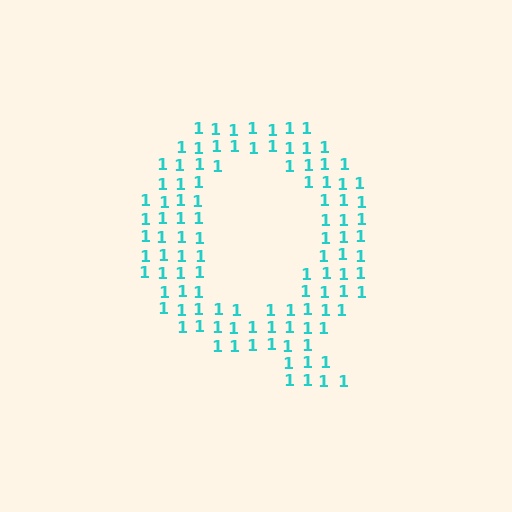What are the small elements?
The small elements are digit 1's.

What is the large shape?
The large shape is the letter Q.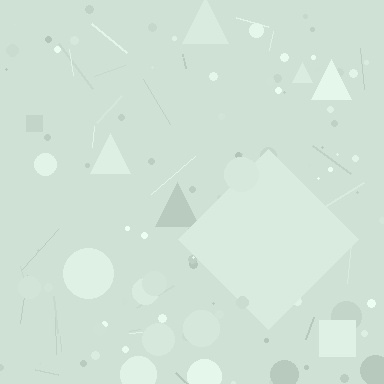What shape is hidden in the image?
A diamond is hidden in the image.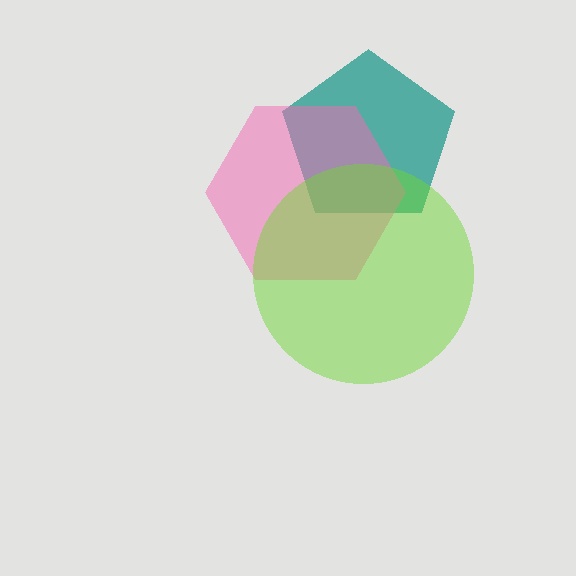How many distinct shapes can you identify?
There are 3 distinct shapes: a teal pentagon, a pink hexagon, a lime circle.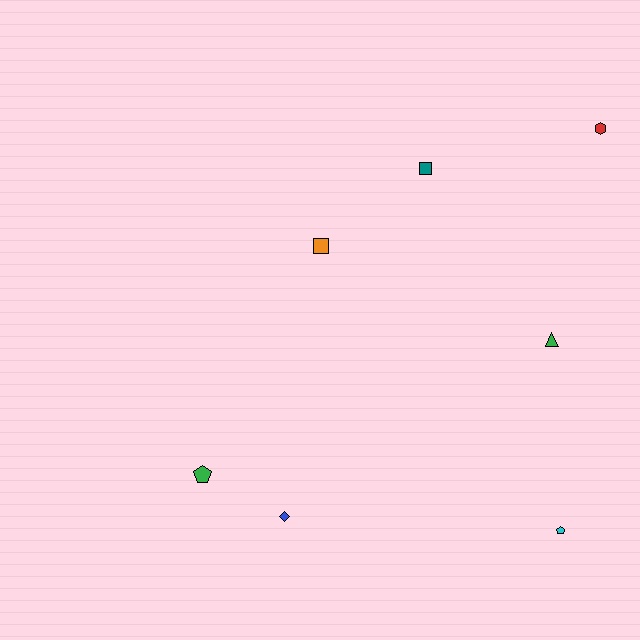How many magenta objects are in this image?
There are no magenta objects.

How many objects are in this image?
There are 7 objects.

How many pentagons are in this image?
There are 2 pentagons.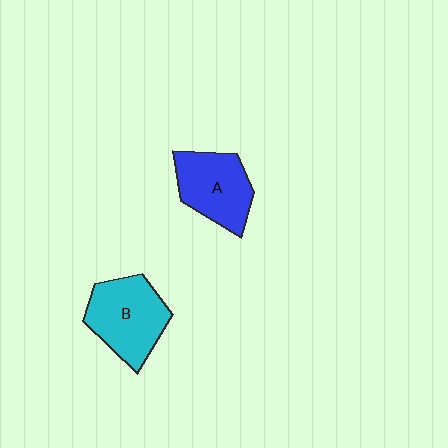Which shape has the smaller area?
Shape A (blue).